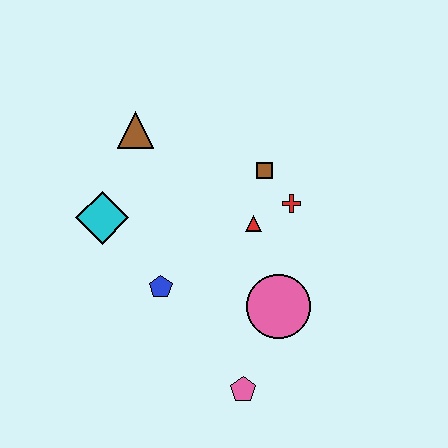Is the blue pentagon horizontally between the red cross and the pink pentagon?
No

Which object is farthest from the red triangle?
The pink pentagon is farthest from the red triangle.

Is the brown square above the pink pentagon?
Yes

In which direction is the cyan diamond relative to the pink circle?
The cyan diamond is to the left of the pink circle.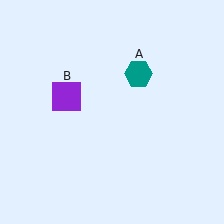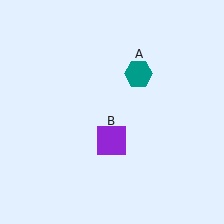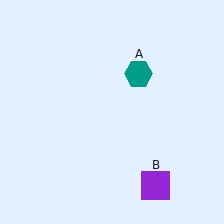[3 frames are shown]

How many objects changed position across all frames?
1 object changed position: purple square (object B).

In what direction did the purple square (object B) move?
The purple square (object B) moved down and to the right.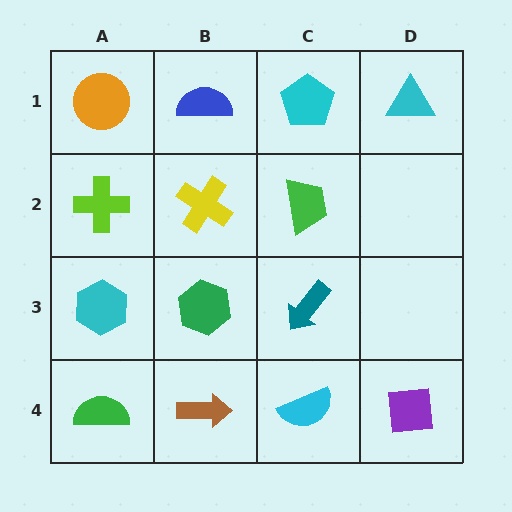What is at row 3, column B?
A green hexagon.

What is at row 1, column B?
A blue semicircle.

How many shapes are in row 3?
3 shapes.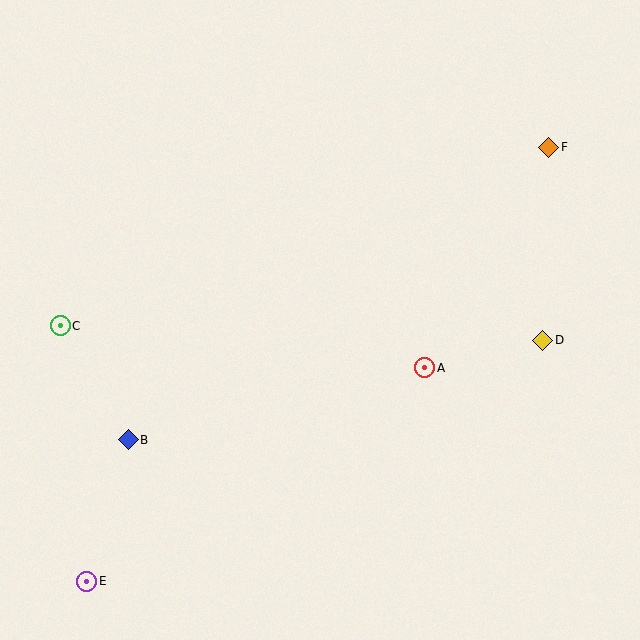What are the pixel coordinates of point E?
Point E is at (87, 581).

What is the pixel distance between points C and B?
The distance between C and B is 133 pixels.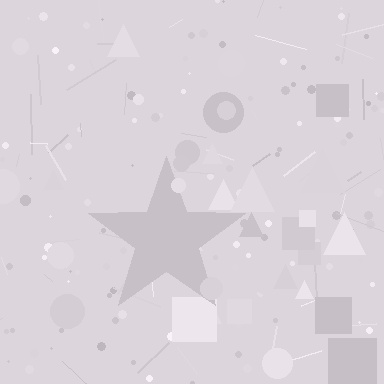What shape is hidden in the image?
A star is hidden in the image.